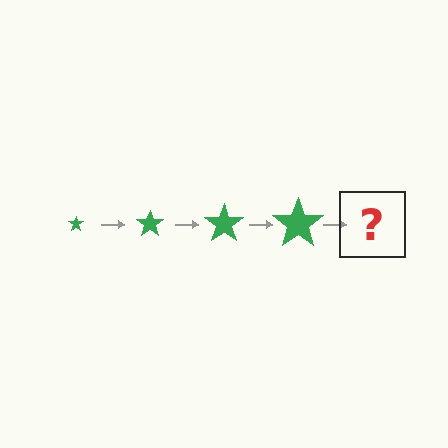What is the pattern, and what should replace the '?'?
The pattern is that the star gets progressively larger each step. The '?' should be a green star, larger than the previous one.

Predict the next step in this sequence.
The next step is a green star, larger than the previous one.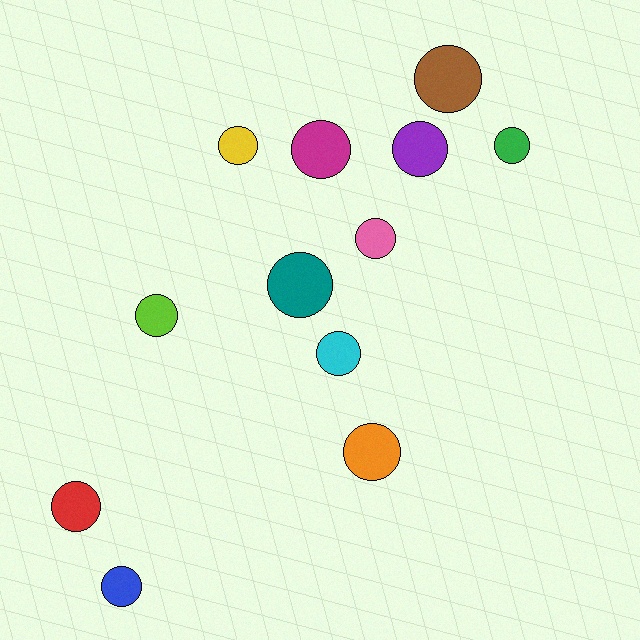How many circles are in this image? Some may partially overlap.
There are 12 circles.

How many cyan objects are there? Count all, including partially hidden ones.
There is 1 cyan object.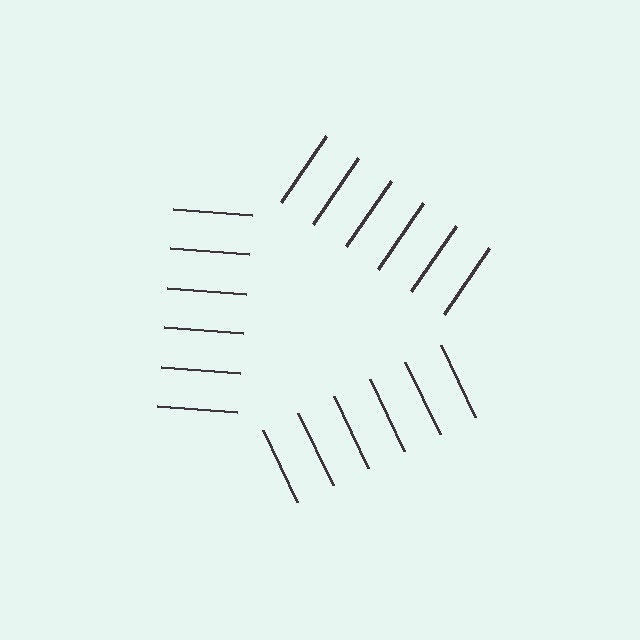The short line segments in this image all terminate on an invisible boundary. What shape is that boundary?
An illusory triangle — the line segments terminate on its edges but no continuous stroke is drawn.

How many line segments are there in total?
18 — 6 along each of the 3 edges.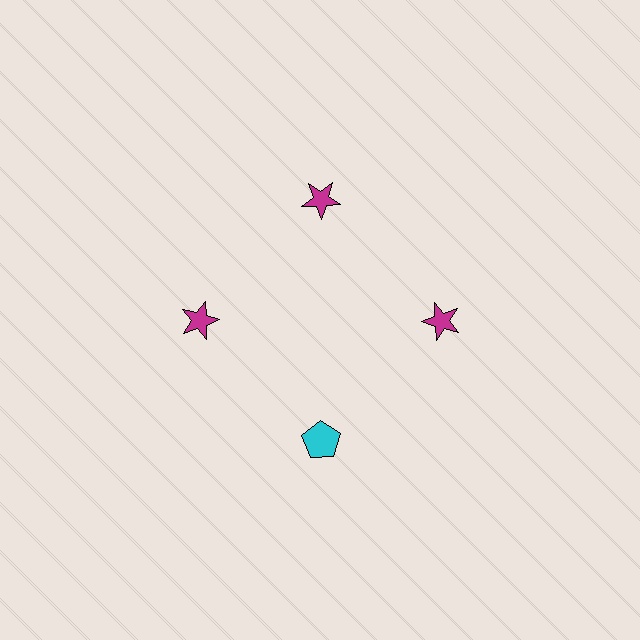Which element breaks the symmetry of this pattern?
The cyan pentagon at roughly the 6 o'clock position breaks the symmetry. All other shapes are magenta stars.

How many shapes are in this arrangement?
There are 4 shapes arranged in a ring pattern.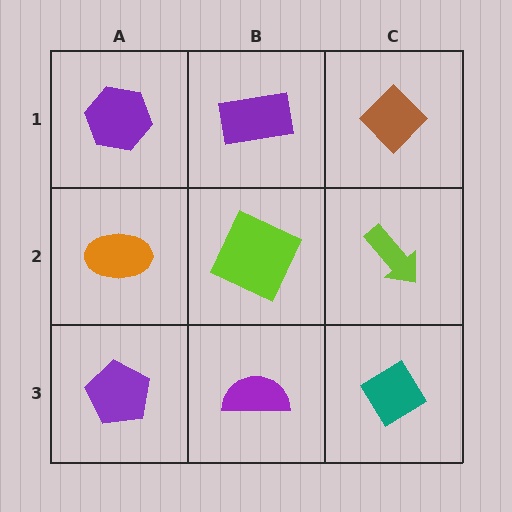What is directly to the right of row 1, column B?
A brown diamond.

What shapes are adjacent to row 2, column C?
A brown diamond (row 1, column C), a teal diamond (row 3, column C), a lime square (row 2, column B).